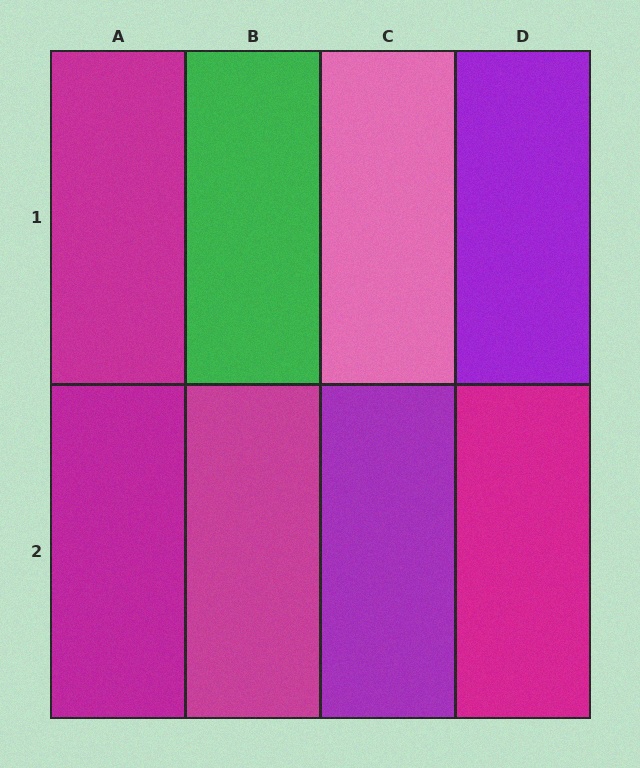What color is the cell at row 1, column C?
Pink.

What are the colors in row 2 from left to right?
Magenta, magenta, purple, magenta.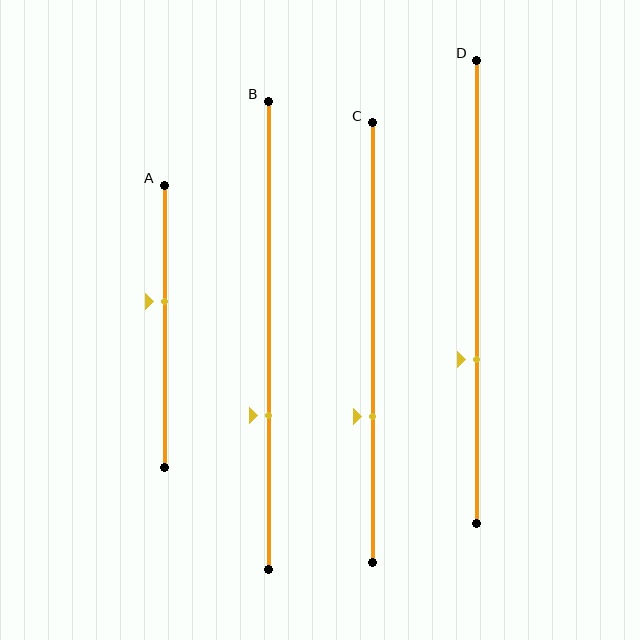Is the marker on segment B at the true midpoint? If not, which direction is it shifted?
No, the marker on segment B is shifted downward by about 17% of the segment length.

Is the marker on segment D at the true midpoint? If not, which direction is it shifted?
No, the marker on segment D is shifted downward by about 15% of the segment length.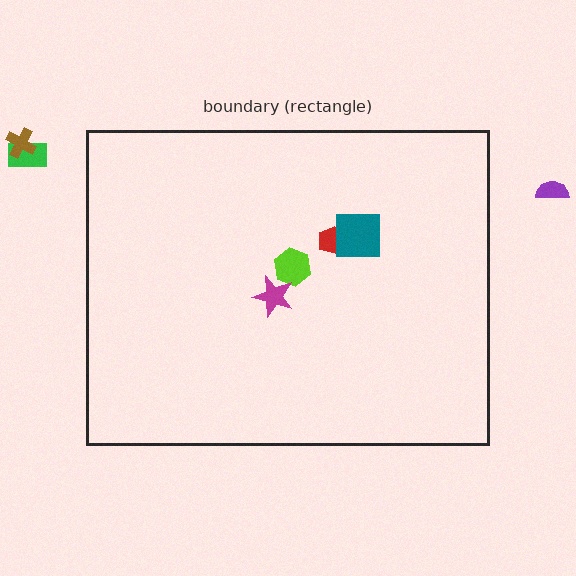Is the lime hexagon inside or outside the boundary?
Inside.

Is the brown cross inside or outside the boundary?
Outside.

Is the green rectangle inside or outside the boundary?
Outside.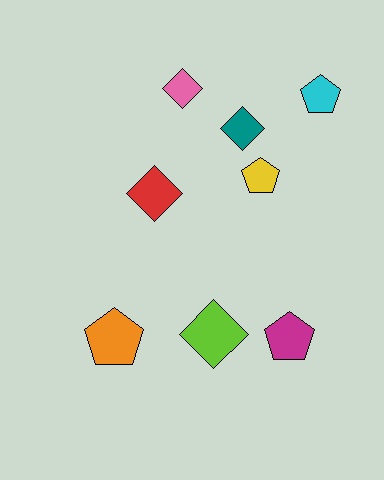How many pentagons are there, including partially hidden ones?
There are 4 pentagons.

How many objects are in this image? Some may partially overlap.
There are 8 objects.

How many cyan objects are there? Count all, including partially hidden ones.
There is 1 cyan object.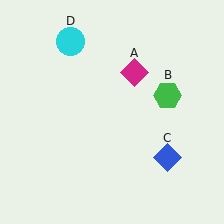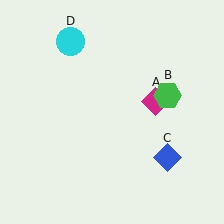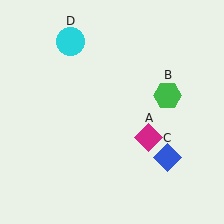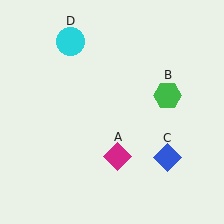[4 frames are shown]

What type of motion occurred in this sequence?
The magenta diamond (object A) rotated clockwise around the center of the scene.